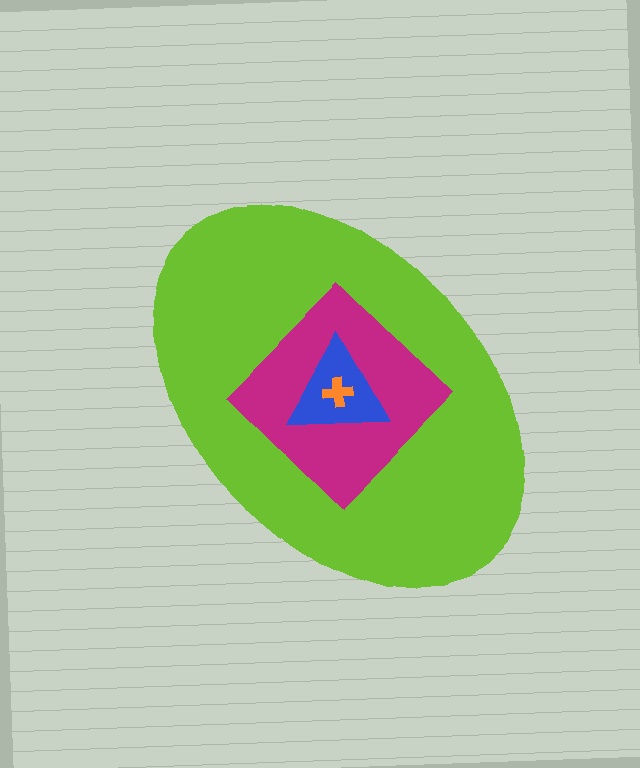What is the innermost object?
The orange cross.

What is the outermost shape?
The lime ellipse.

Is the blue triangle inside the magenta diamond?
Yes.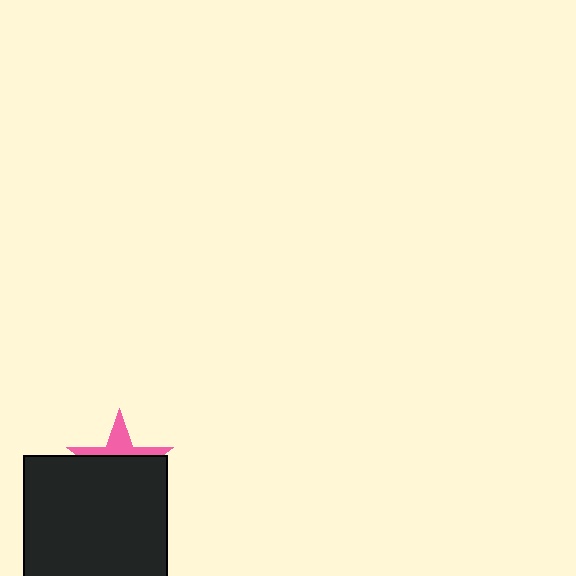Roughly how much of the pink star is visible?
A small part of it is visible (roughly 36%).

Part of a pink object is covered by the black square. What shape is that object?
It is a star.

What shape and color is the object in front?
The object in front is a black square.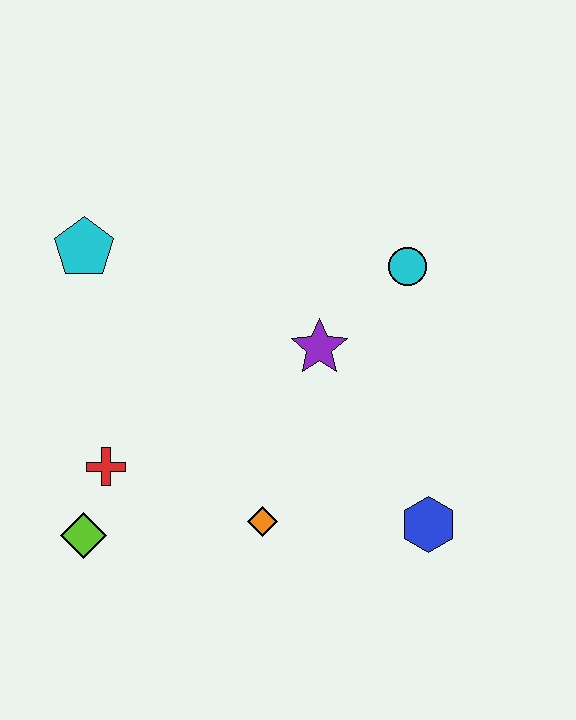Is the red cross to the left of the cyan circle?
Yes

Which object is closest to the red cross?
The lime diamond is closest to the red cross.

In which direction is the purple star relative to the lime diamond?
The purple star is to the right of the lime diamond.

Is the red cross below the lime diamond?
No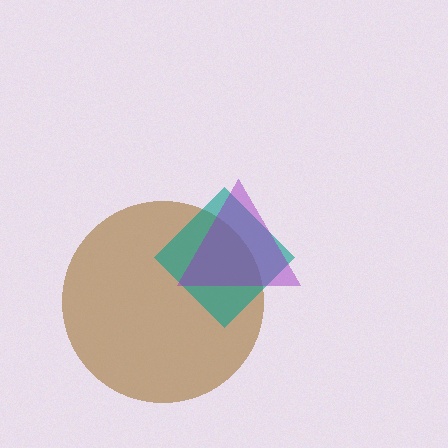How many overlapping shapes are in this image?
There are 3 overlapping shapes in the image.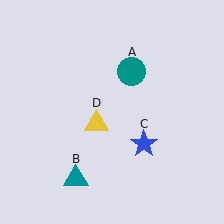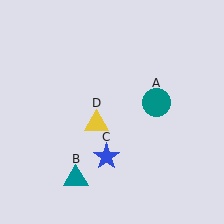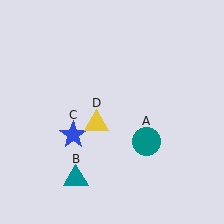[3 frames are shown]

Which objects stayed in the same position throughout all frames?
Teal triangle (object B) and yellow triangle (object D) remained stationary.